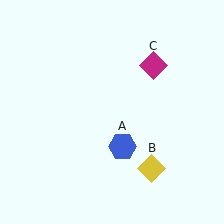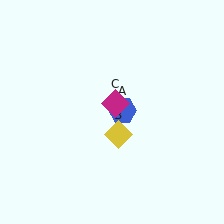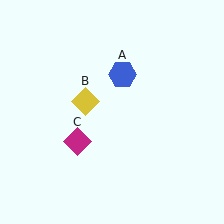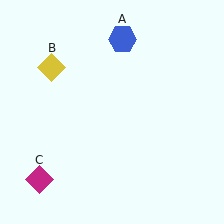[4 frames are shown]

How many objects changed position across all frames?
3 objects changed position: blue hexagon (object A), yellow diamond (object B), magenta diamond (object C).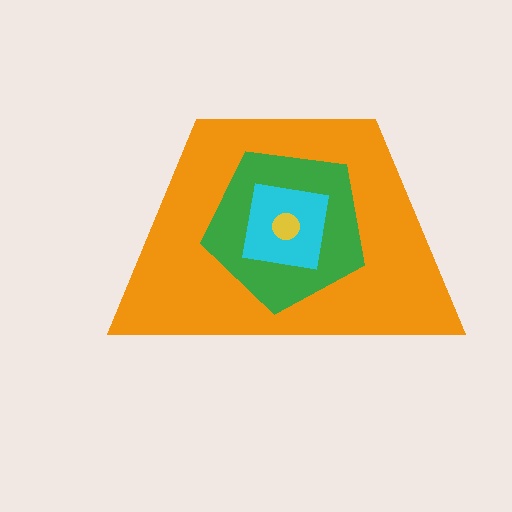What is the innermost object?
The yellow circle.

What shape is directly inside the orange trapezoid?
The green pentagon.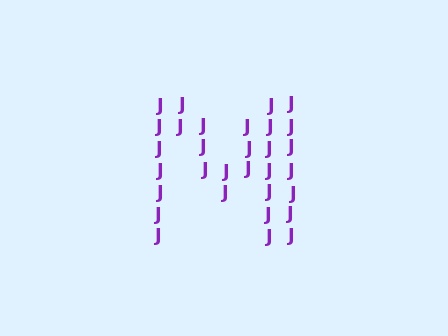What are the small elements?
The small elements are letter J's.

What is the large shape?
The large shape is the letter M.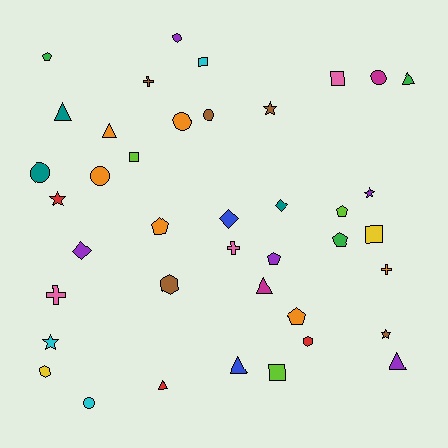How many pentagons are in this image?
There are 6 pentagons.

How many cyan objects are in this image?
There are 3 cyan objects.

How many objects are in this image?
There are 40 objects.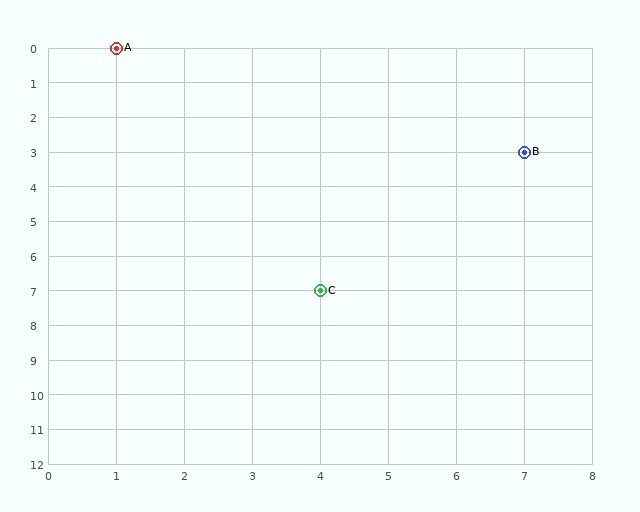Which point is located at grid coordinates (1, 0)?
Point A is at (1, 0).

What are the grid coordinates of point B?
Point B is at grid coordinates (7, 3).